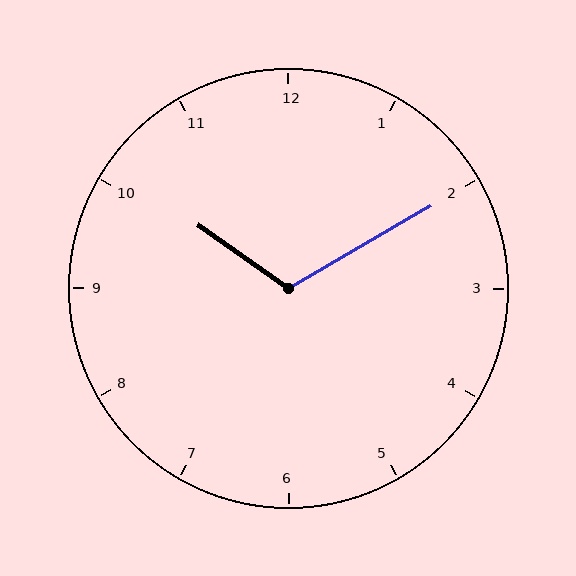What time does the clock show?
10:10.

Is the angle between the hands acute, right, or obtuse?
It is obtuse.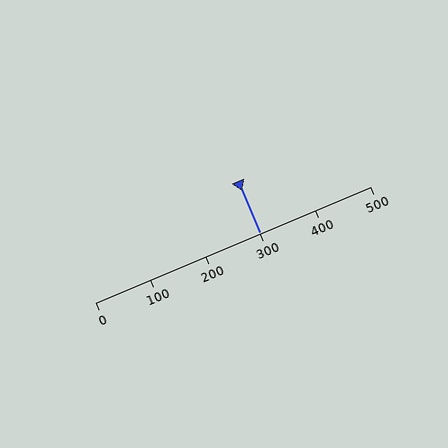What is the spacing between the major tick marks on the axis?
The major ticks are spaced 100 apart.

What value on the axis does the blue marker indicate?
The marker indicates approximately 300.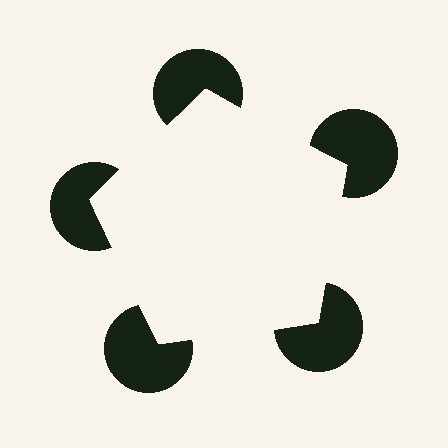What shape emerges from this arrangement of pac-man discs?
An illusory pentagon — its edges are inferred from the aligned wedge cuts in the pac-man discs, not physically drawn.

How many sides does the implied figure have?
5 sides.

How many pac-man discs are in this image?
There are 5 — one at each vertex of the illusory pentagon.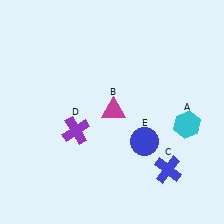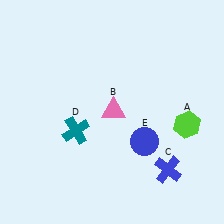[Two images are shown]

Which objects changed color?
A changed from cyan to lime. B changed from magenta to pink. D changed from purple to teal.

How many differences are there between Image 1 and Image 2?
There are 3 differences between the two images.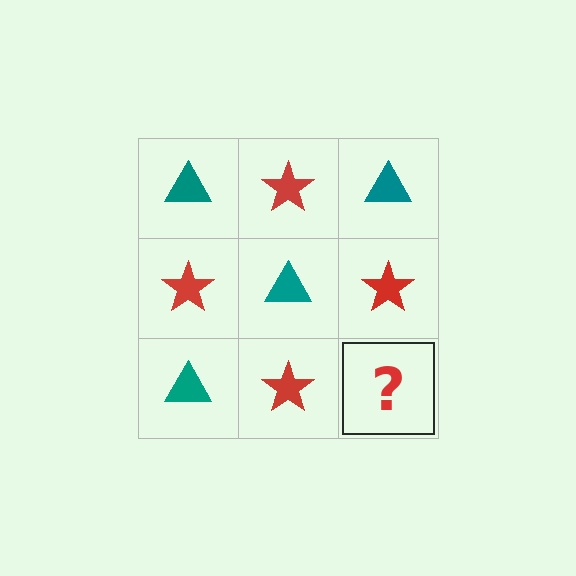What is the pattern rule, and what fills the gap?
The rule is that it alternates teal triangle and red star in a checkerboard pattern. The gap should be filled with a teal triangle.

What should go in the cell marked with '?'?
The missing cell should contain a teal triangle.